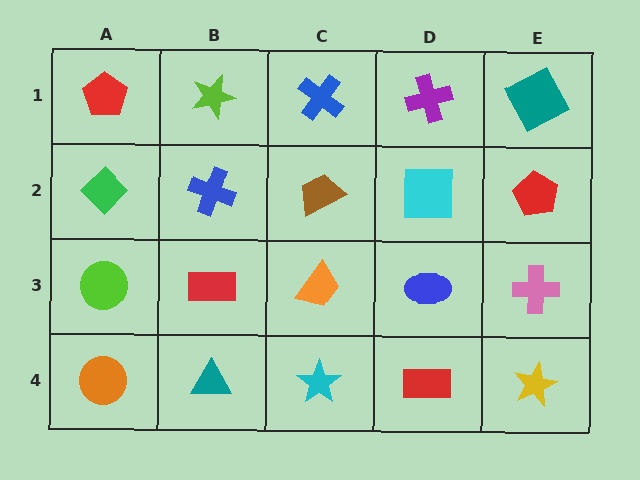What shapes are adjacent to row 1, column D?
A cyan square (row 2, column D), a blue cross (row 1, column C), a teal square (row 1, column E).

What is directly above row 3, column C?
A brown trapezoid.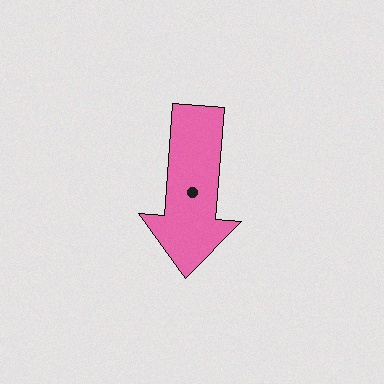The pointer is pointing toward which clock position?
Roughly 6 o'clock.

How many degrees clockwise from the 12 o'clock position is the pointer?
Approximately 184 degrees.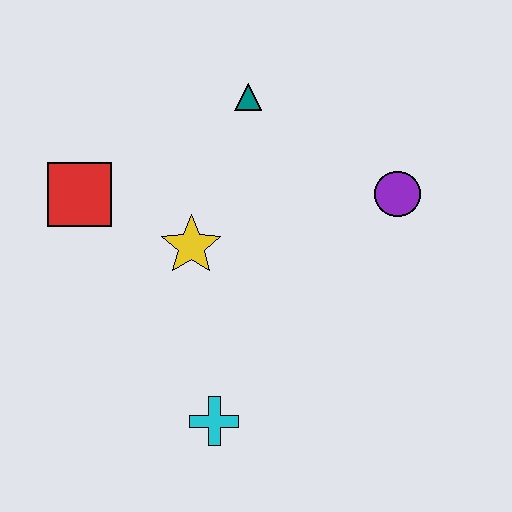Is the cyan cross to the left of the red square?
No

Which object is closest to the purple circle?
The teal triangle is closest to the purple circle.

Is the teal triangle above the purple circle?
Yes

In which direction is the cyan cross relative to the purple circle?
The cyan cross is below the purple circle.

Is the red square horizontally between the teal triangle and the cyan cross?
No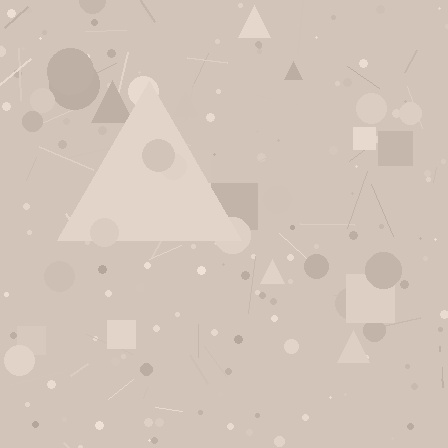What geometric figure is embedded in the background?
A triangle is embedded in the background.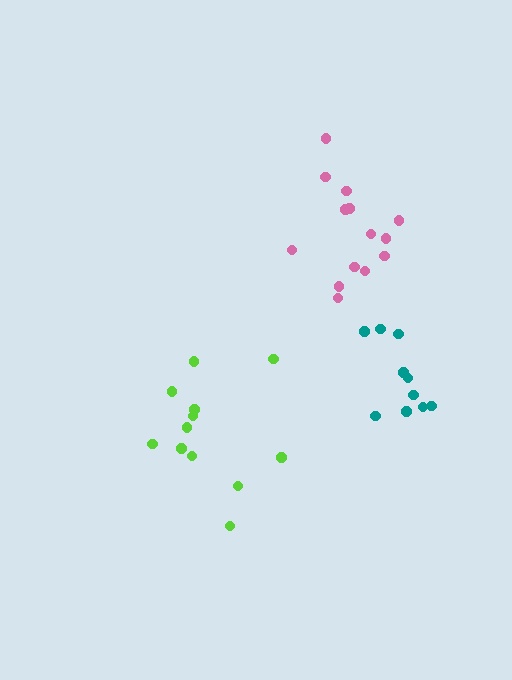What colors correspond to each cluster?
The clusters are colored: teal, pink, lime.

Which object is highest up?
The pink cluster is topmost.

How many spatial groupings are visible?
There are 3 spatial groupings.